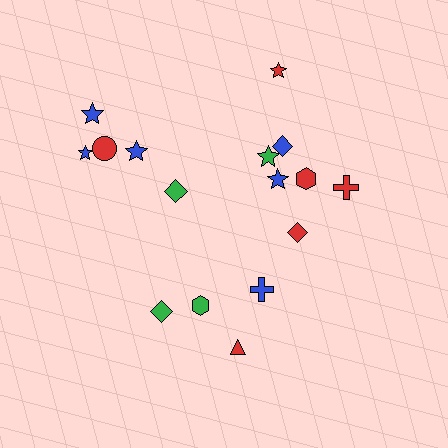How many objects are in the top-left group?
There are 5 objects.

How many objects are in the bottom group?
There are 4 objects.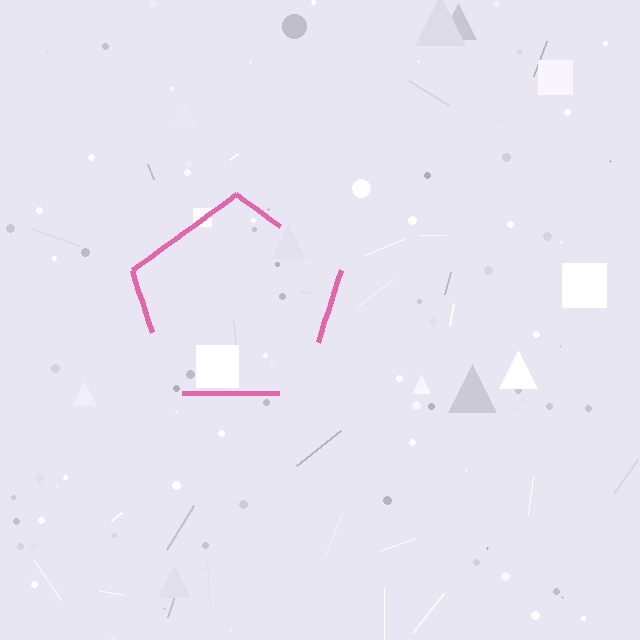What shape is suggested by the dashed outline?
The dashed outline suggests a pentagon.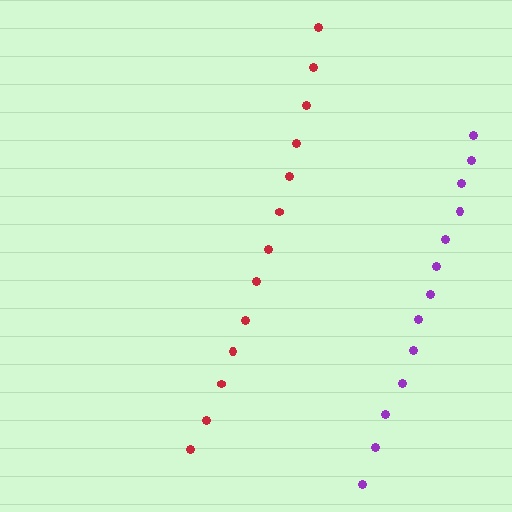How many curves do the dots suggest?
There are 2 distinct paths.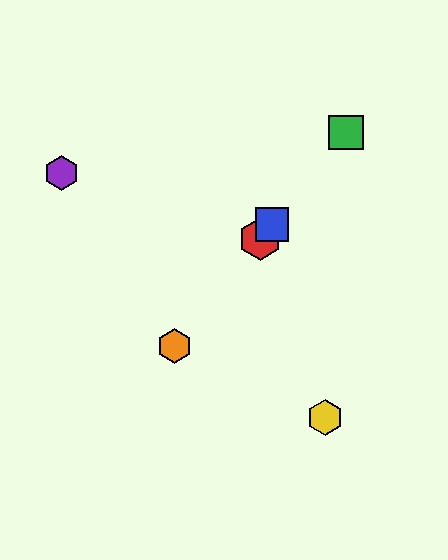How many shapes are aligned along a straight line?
4 shapes (the red hexagon, the blue square, the green square, the orange hexagon) are aligned along a straight line.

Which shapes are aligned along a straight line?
The red hexagon, the blue square, the green square, the orange hexagon are aligned along a straight line.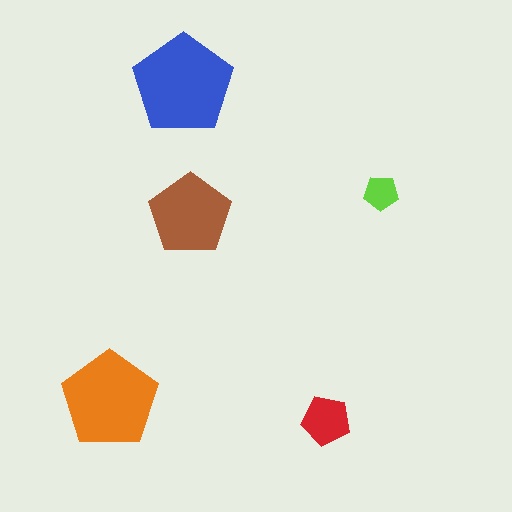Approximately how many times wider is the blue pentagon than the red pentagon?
About 2 times wider.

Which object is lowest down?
The red pentagon is bottommost.